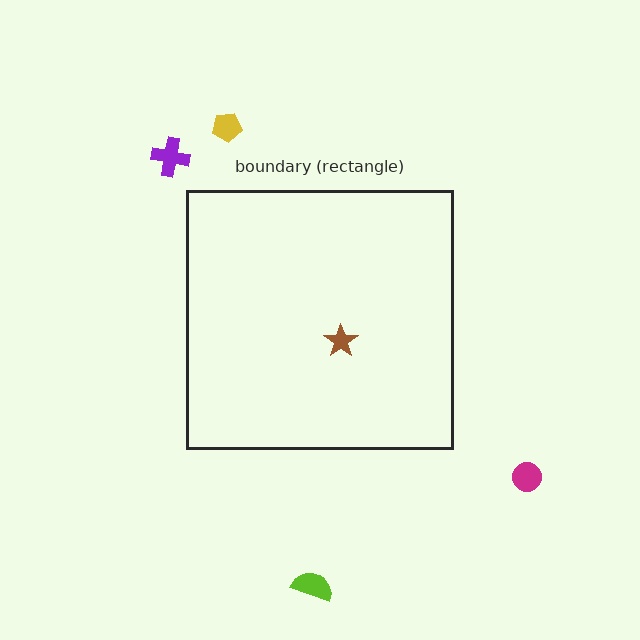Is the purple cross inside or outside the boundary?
Outside.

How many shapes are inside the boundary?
1 inside, 4 outside.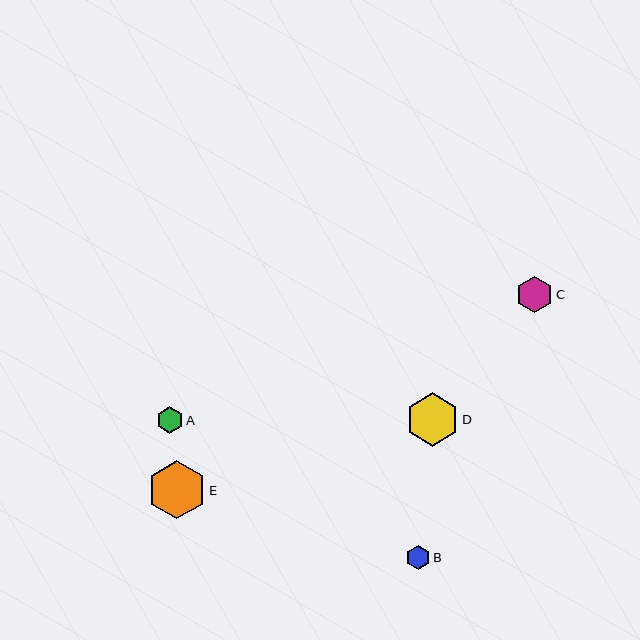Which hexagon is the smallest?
Hexagon B is the smallest with a size of approximately 24 pixels.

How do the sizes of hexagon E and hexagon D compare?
Hexagon E and hexagon D are approximately the same size.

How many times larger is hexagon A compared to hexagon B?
Hexagon A is approximately 1.1 times the size of hexagon B.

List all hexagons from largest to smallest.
From largest to smallest: E, D, C, A, B.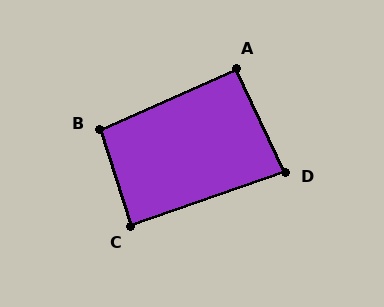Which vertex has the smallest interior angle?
D, at approximately 84 degrees.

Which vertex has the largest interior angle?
B, at approximately 96 degrees.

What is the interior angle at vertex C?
Approximately 89 degrees (approximately right).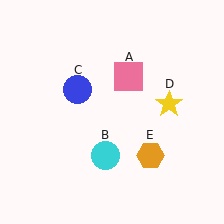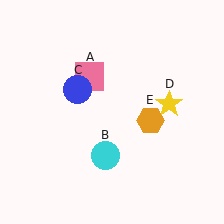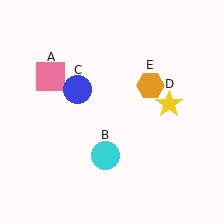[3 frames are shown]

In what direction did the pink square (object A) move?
The pink square (object A) moved left.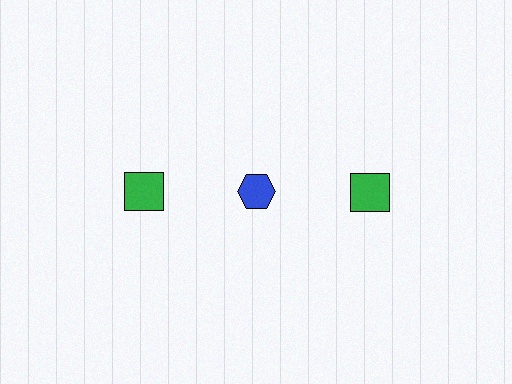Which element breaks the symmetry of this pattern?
The blue hexagon in the top row, second from left column breaks the symmetry. All other shapes are green squares.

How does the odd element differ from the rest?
It differs in both color (blue instead of green) and shape (hexagon instead of square).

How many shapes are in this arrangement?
There are 3 shapes arranged in a grid pattern.